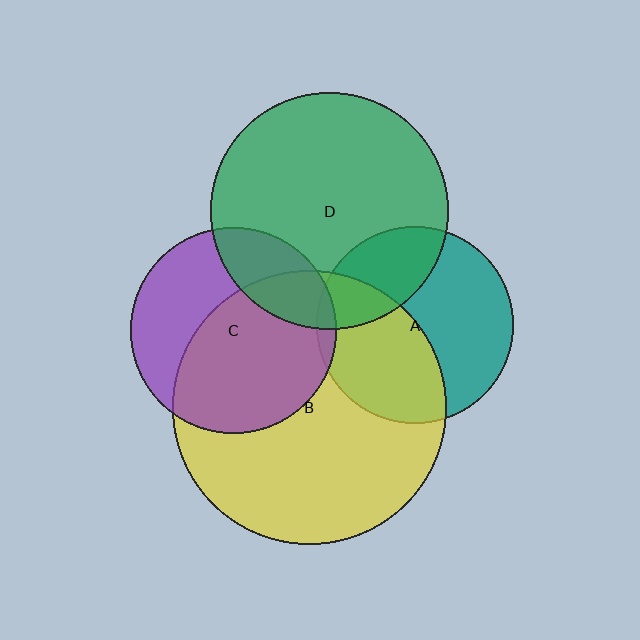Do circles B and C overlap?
Yes.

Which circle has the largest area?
Circle B (yellow).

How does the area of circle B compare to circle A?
Approximately 1.9 times.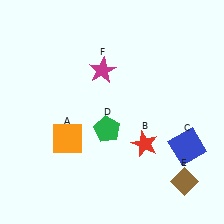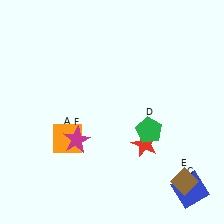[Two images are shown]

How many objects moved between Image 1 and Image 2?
3 objects moved between the two images.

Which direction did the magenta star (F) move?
The magenta star (F) moved down.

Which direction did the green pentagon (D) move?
The green pentagon (D) moved right.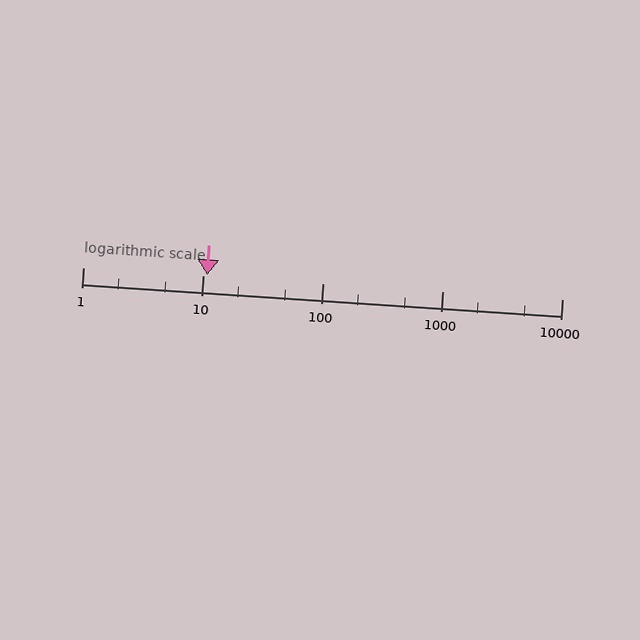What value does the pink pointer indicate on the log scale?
The pointer indicates approximately 11.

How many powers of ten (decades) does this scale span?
The scale spans 4 decades, from 1 to 10000.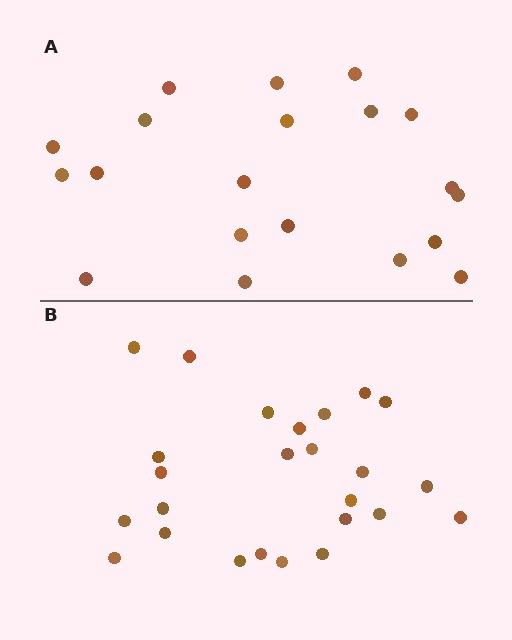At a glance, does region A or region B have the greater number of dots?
Region B (the bottom region) has more dots.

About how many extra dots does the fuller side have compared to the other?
Region B has about 5 more dots than region A.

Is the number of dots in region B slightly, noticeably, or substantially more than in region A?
Region B has noticeably more, but not dramatically so. The ratio is roughly 1.2 to 1.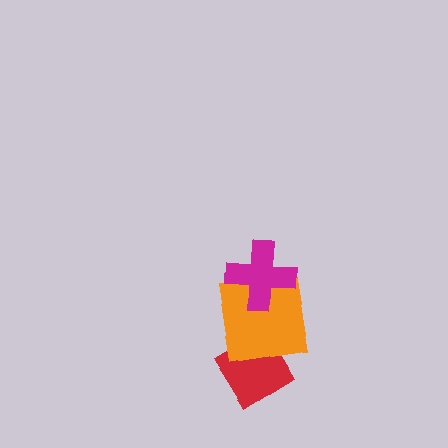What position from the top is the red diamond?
The red diamond is 3rd from the top.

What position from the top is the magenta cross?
The magenta cross is 1st from the top.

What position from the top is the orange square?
The orange square is 2nd from the top.